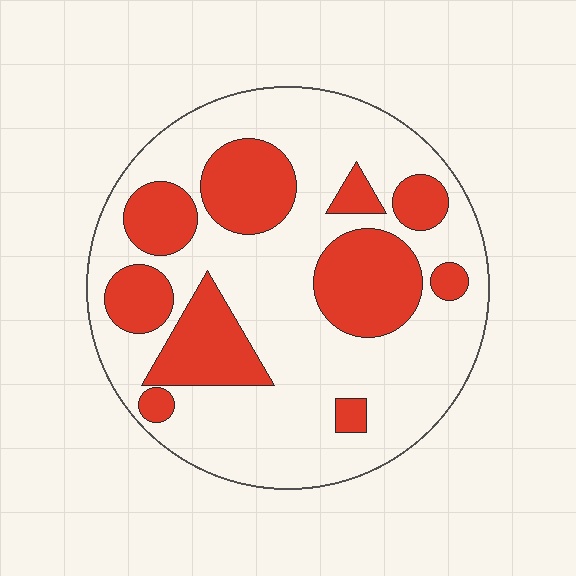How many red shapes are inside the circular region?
10.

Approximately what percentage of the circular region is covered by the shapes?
Approximately 30%.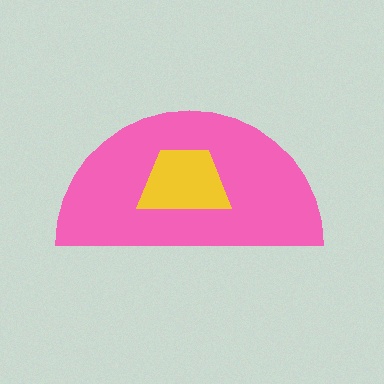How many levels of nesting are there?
2.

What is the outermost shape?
The pink semicircle.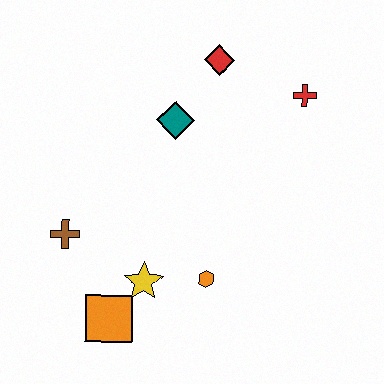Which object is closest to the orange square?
The yellow star is closest to the orange square.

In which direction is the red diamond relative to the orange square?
The red diamond is above the orange square.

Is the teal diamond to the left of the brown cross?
No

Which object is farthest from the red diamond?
The orange square is farthest from the red diamond.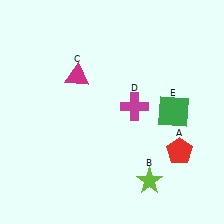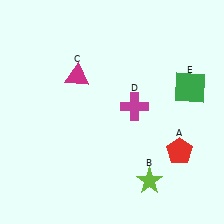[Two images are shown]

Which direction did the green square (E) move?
The green square (E) moved up.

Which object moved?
The green square (E) moved up.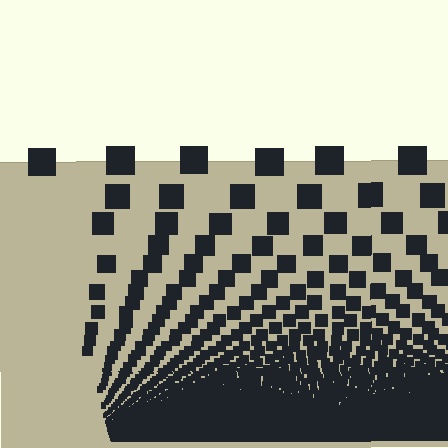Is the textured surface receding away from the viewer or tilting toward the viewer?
The surface appears to tilt toward the viewer. Texture elements get larger and sparser toward the top.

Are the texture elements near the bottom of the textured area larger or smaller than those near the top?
Smaller. The gradient is inverted — elements near the bottom are smaller and denser.